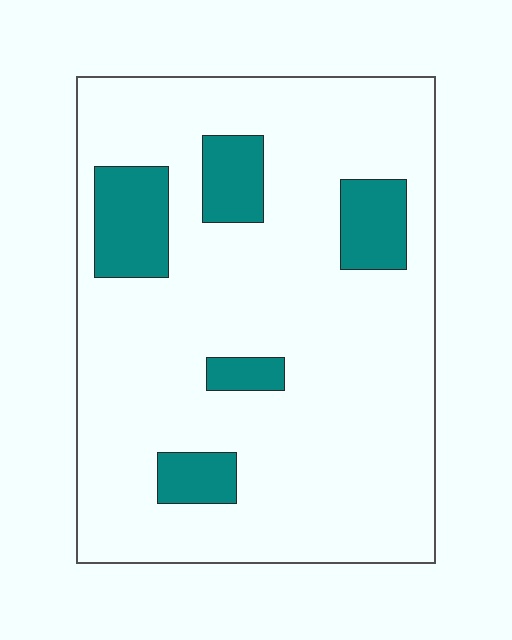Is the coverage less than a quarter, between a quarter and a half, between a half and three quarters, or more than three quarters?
Less than a quarter.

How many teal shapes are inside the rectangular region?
5.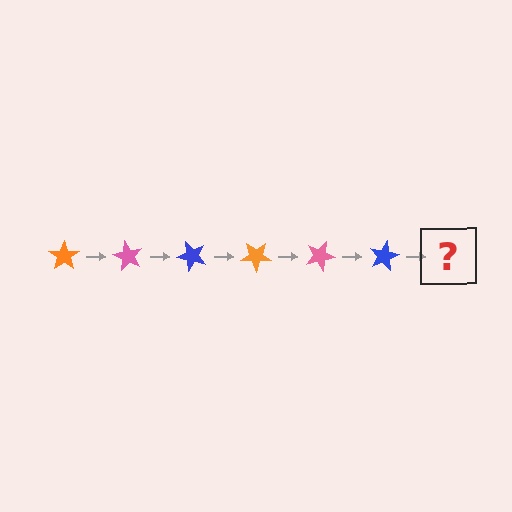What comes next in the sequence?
The next element should be an orange star, rotated 360 degrees from the start.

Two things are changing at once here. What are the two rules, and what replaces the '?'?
The two rules are that it rotates 60 degrees each step and the color cycles through orange, pink, and blue. The '?' should be an orange star, rotated 360 degrees from the start.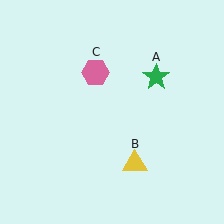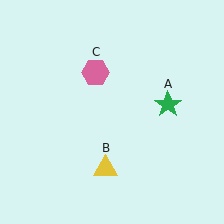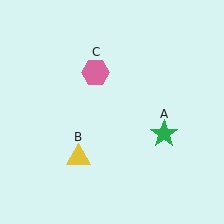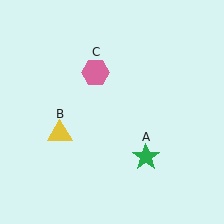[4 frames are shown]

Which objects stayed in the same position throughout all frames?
Pink hexagon (object C) remained stationary.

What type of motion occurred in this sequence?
The green star (object A), yellow triangle (object B) rotated clockwise around the center of the scene.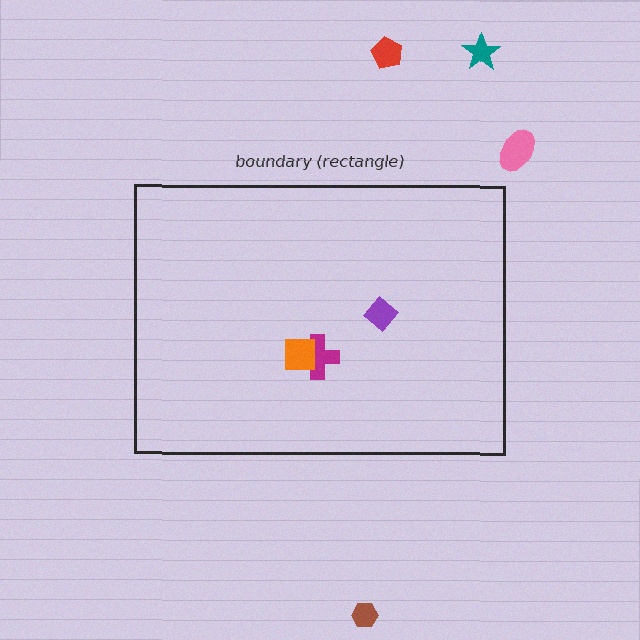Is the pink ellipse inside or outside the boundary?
Outside.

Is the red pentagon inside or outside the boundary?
Outside.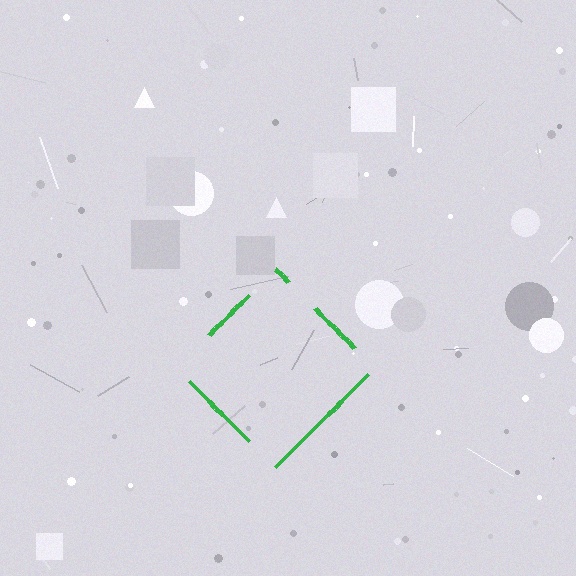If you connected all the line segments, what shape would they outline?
They would outline a diamond.